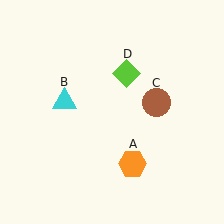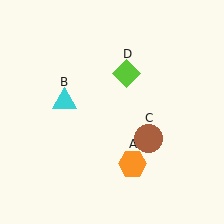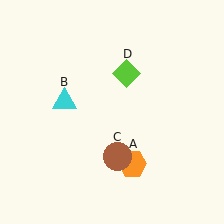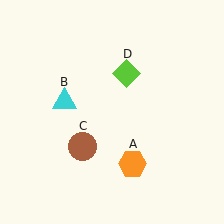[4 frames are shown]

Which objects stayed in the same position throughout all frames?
Orange hexagon (object A) and cyan triangle (object B) and lime diamond (object D) remained stationary.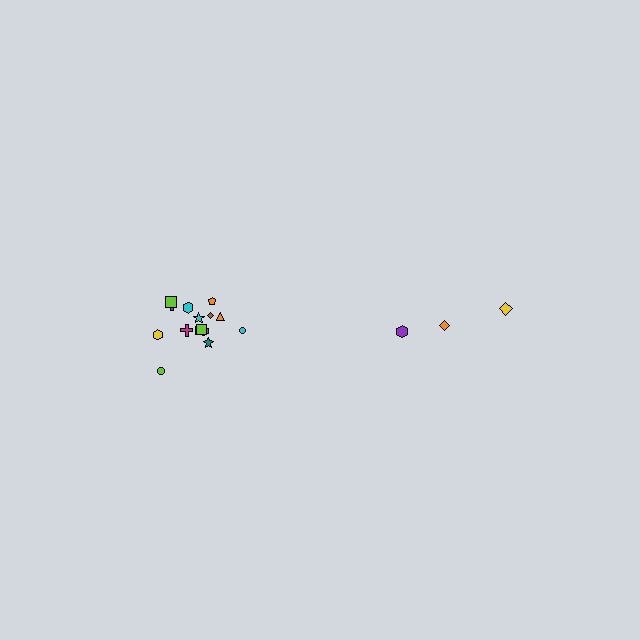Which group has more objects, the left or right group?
The left group.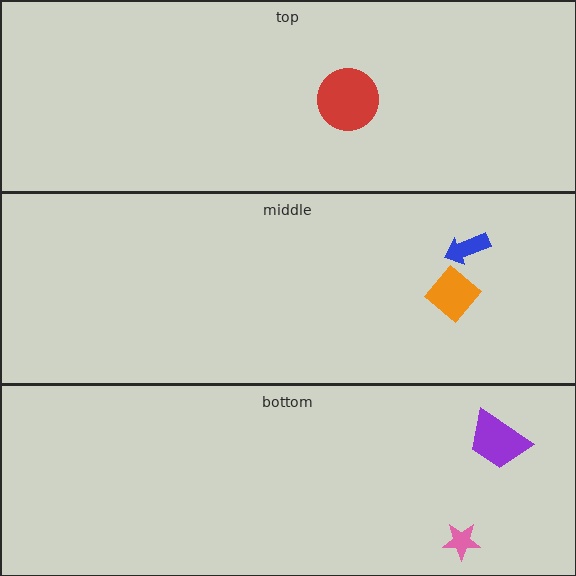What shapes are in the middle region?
The blue arrow, the orange diamond.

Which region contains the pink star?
The bottom region.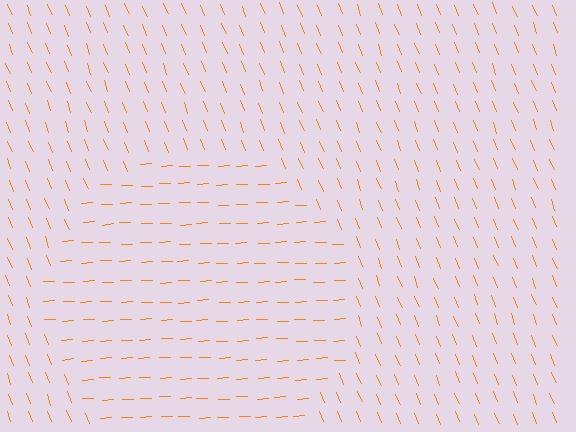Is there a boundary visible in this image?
Yes, there is a texture boundary formed by a change in line orientation.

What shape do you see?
I see a circle.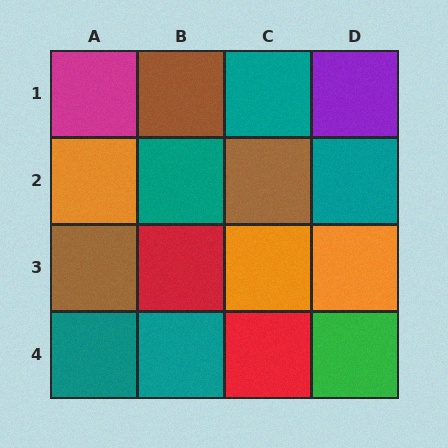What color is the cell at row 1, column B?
Brown.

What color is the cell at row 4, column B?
Teal.